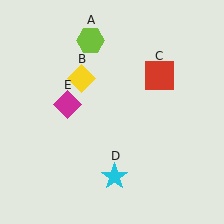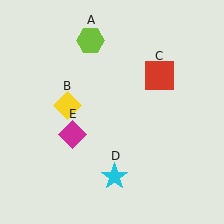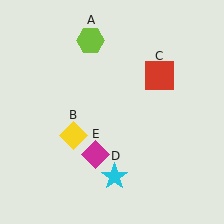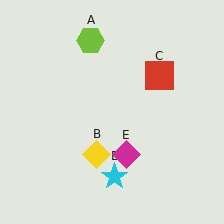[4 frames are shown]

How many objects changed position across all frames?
2 objects changed position: yellow diamond (object B), magenta diamond (object E).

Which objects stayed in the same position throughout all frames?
Lime hexagon (object A) and red square (object C) and cyan star (object D) remained stationary.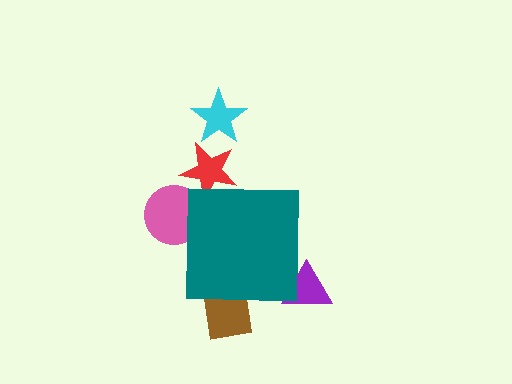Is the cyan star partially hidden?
No, the cyan star is fully visible.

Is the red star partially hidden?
Yes, the red star is partially hidden behind the teal square.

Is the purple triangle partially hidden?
Yes, the purple triangle is partially hidden behind the teal square.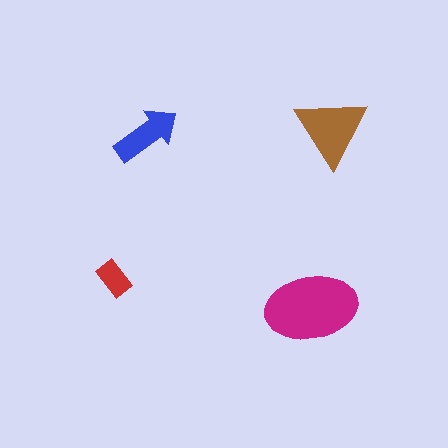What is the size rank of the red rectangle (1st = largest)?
4th.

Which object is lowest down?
The magenta ellipse is bottommost.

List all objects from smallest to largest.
The red rectangle, the blue arrow, the brown triangle, the magenta ellipse.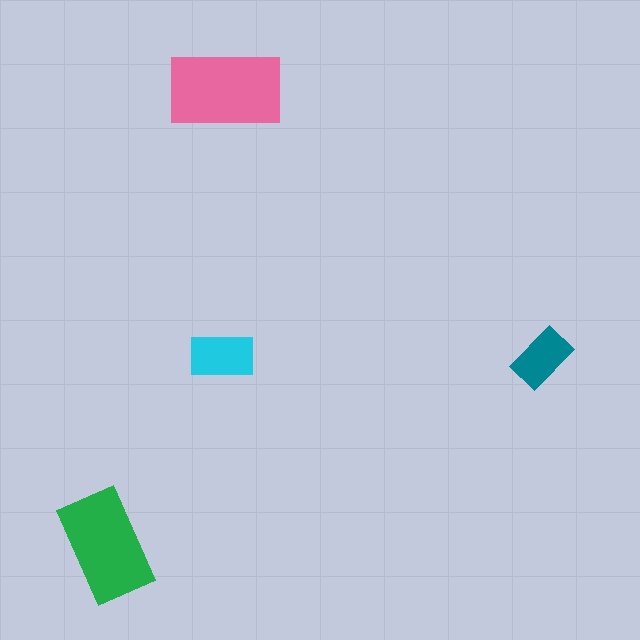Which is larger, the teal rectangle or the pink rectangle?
The pink one.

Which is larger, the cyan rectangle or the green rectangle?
The green one.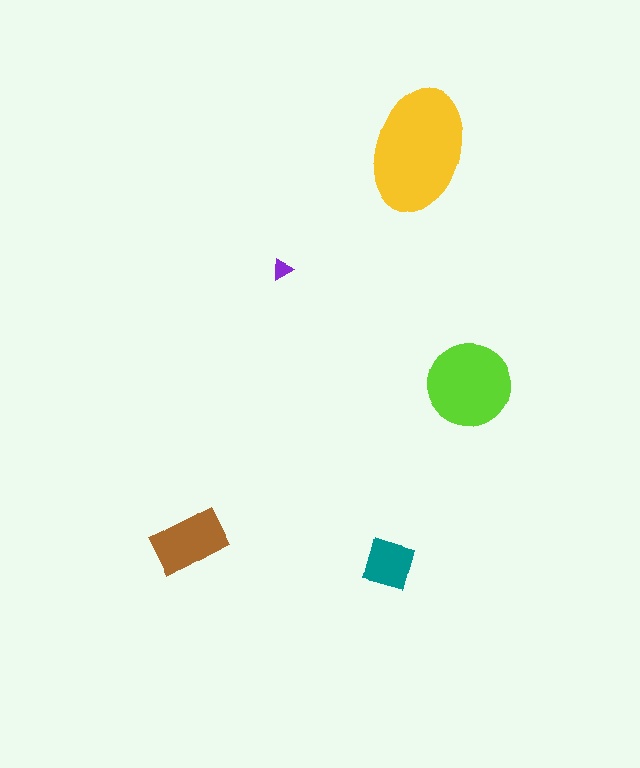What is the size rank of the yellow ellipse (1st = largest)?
1st.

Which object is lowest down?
The teal diamond is bottommost.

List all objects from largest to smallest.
The yellow ellipse, the lime circle, the brown rectangle, the teal diamond, the purple triangle.